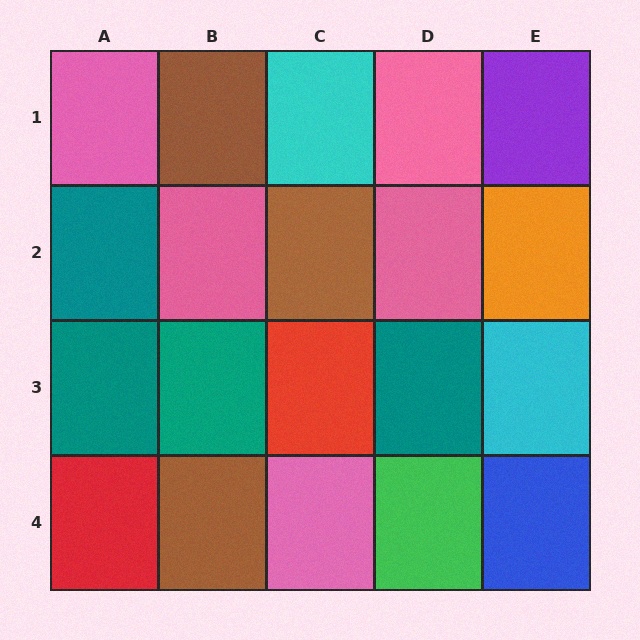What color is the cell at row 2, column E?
Orange.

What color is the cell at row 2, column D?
Pink.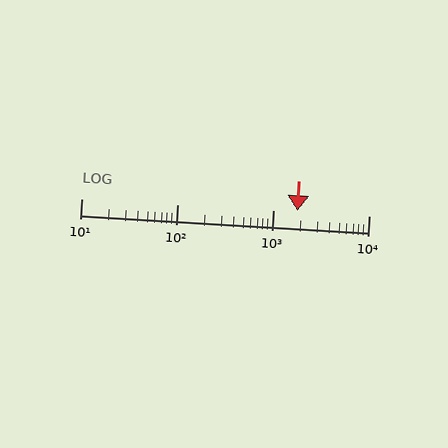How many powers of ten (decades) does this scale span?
The scale spans 3 decades, from 10 to 10000.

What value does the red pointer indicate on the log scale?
The pointer indicates approximately 1800.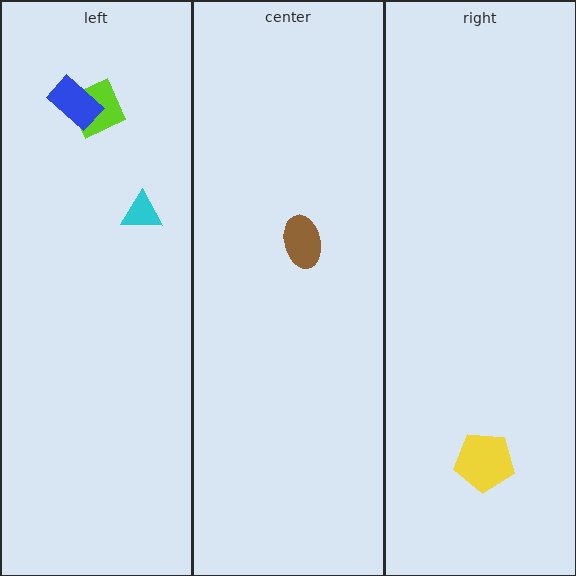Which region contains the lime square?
The left region.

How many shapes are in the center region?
1.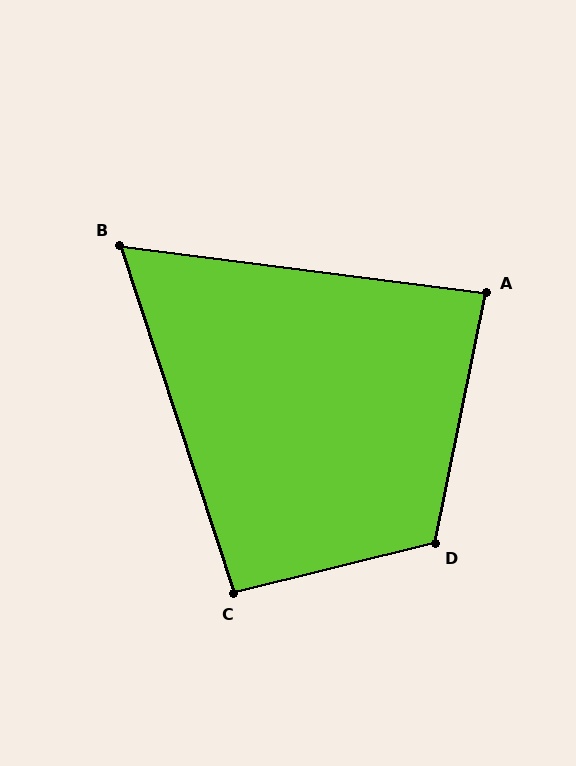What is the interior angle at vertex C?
Approximately 94 degrees (approximately right).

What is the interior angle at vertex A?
Approximately 86 degrees (approximately right).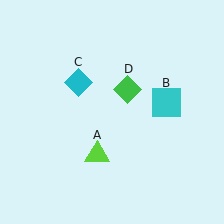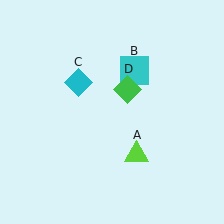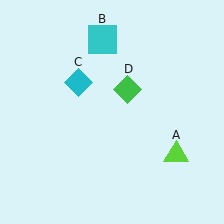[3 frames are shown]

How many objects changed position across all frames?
2 objects changed position: lime triangle (object A), cyan square (object B).